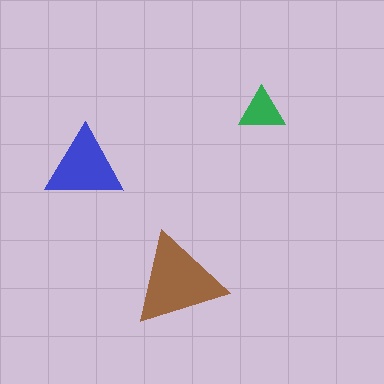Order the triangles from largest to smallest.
the brown one, the blue one, the green one.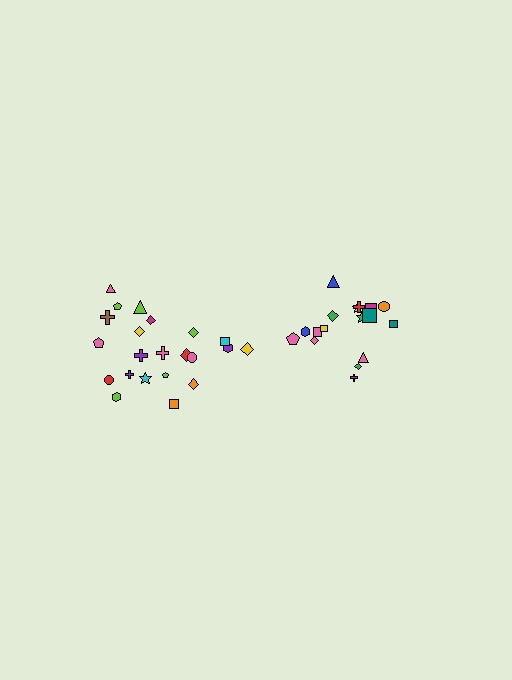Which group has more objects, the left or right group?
The left group.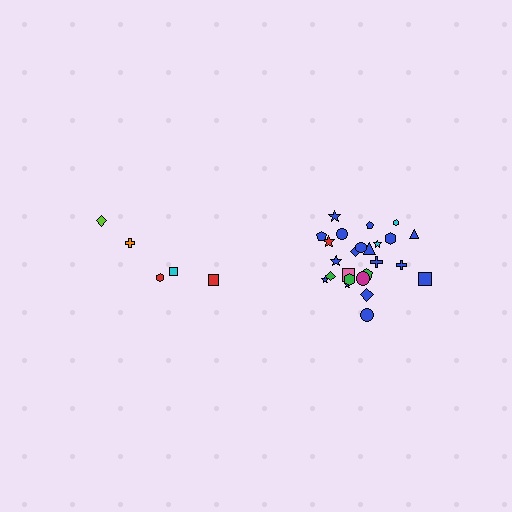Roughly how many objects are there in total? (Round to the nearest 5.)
Roughly 30 objects in total.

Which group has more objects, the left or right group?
The right group.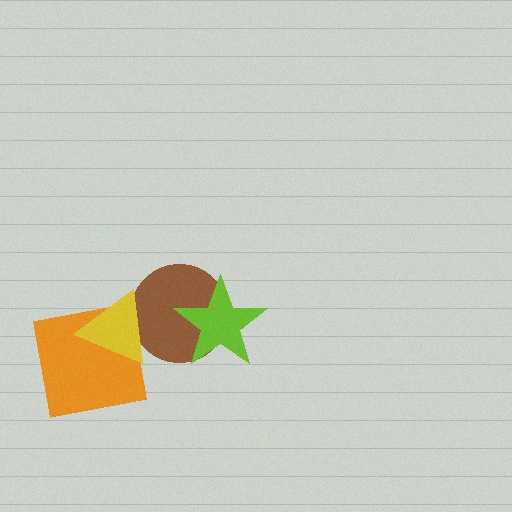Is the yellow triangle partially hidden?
No, no other shape covers it.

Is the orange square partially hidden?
Yes, it is partially covered by another shape.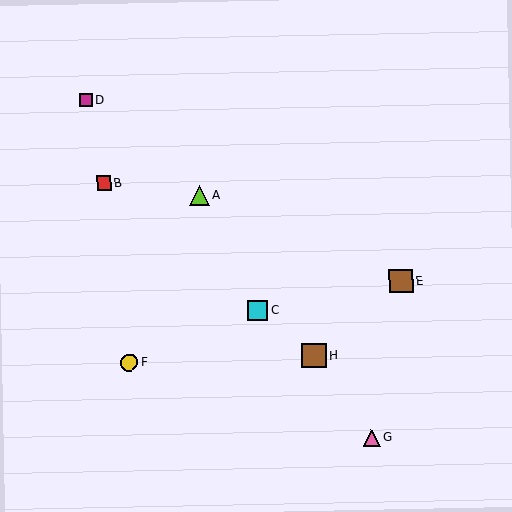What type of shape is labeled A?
Shape A is a lime triangle.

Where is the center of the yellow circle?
The center of the yellow circle is at (129, 363).